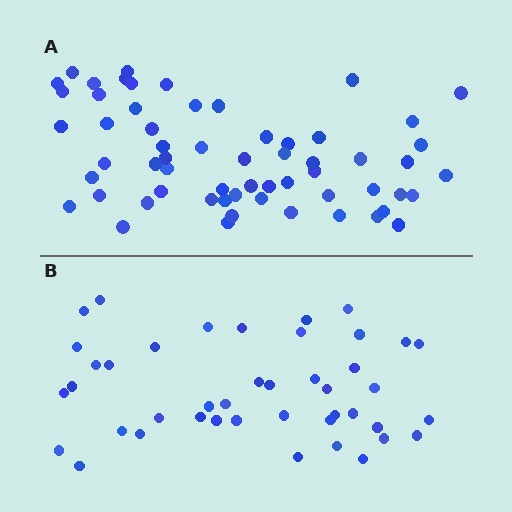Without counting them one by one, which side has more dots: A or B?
Region A (the top region) has more dots.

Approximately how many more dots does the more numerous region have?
Region A has approximately 15 more dots than region B.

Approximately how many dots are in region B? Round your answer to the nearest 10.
About 40 dots. (The exact count is 43, which rounds to 40.)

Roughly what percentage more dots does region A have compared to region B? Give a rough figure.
About 40% more.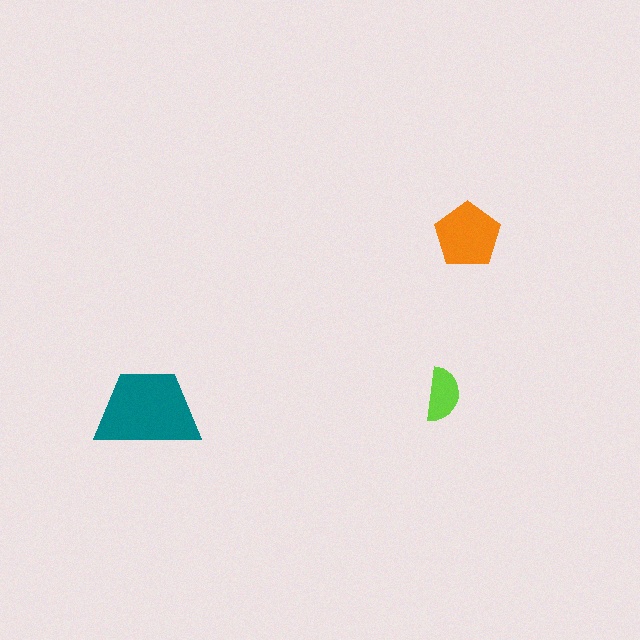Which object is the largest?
The teal trapezoid.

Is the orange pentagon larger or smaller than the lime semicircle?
Larger.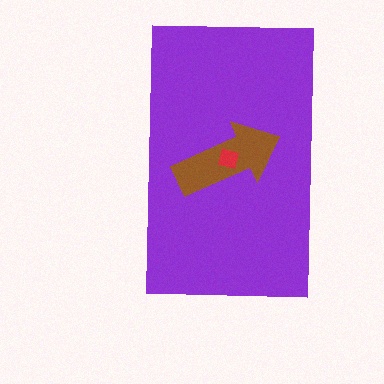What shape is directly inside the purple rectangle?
The brown arrow.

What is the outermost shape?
The purple rectangle.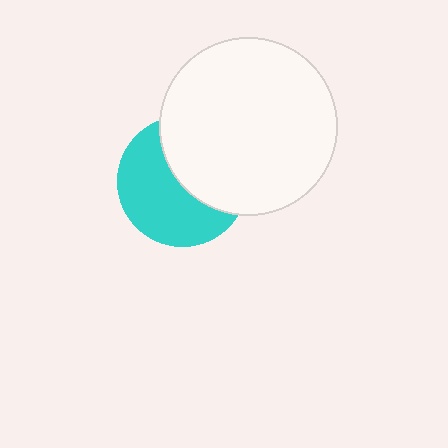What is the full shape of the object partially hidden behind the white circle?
The partially hidden object is a cyan circle.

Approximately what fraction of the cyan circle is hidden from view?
Roughly 45% of the cyan circle is hidden behind the white circle.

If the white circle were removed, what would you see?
You would see the complete cyan circle.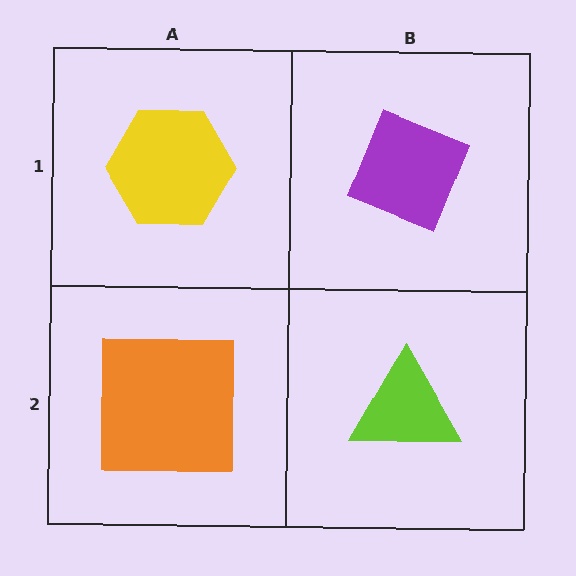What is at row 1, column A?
A yellow hexagon.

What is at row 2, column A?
An orange square.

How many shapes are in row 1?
2 shapes.